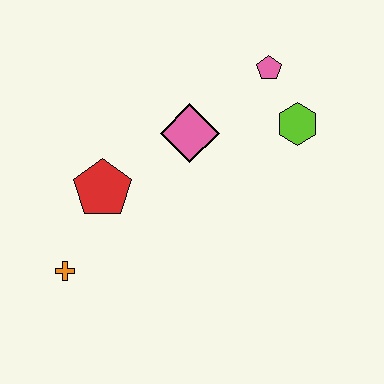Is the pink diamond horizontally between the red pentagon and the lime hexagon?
Yes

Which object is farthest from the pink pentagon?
The orange cross is farthest from the pink pentagon.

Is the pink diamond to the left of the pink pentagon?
Yes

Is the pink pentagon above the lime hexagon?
Yes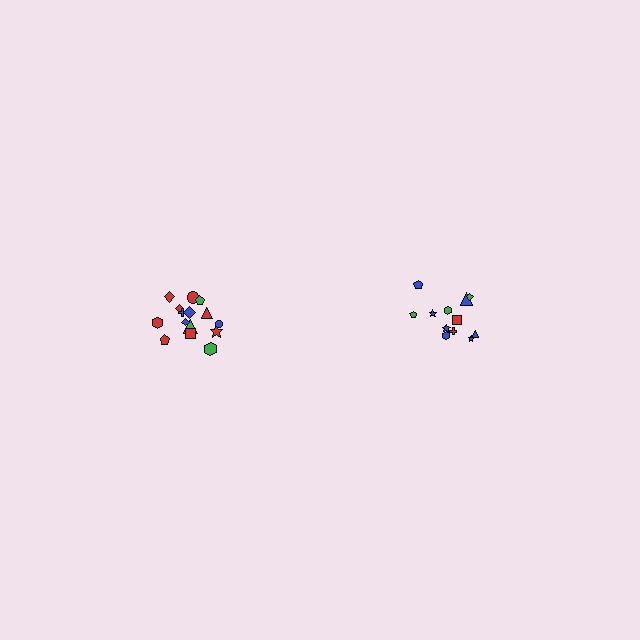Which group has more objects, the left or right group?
The left group.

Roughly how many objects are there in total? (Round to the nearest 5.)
Roughly 25 objects in total.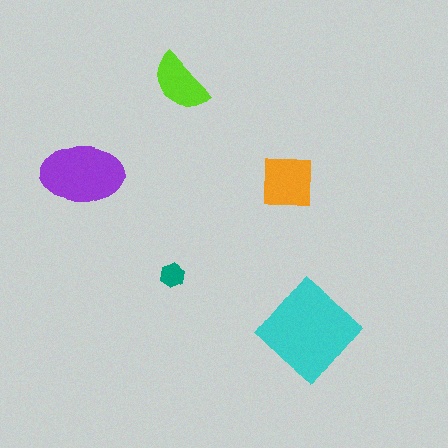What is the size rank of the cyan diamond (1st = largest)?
1st.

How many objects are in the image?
There are 5 objects in the image.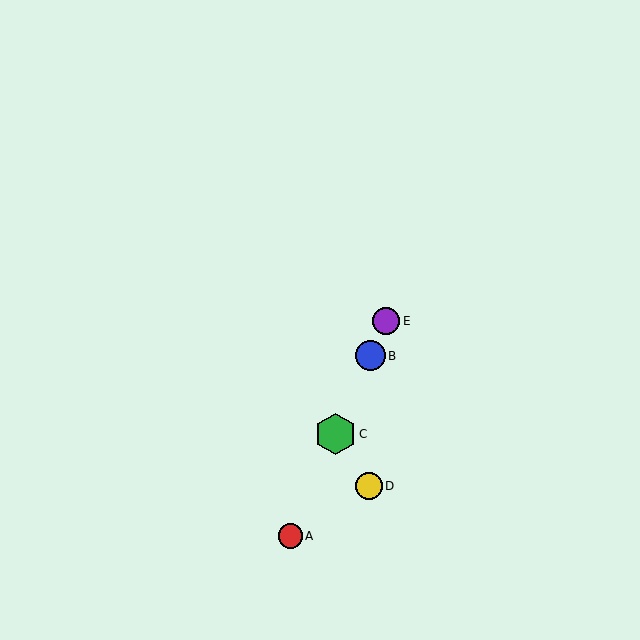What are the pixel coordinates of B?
Object B is at (370, 356).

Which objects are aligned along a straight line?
Objects A, B, C, E are aligned along a straight line.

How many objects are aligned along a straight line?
4 objects (A, B, C, E) are aligned along a straight line.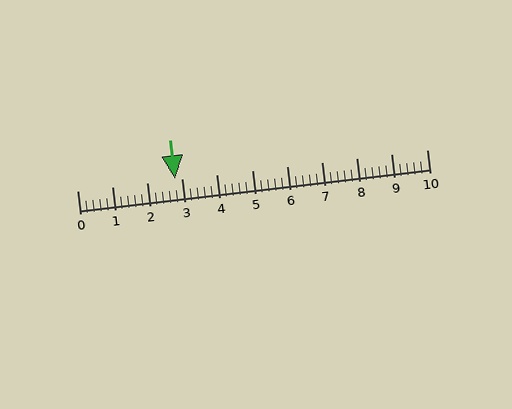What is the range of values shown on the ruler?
The ruler shows values from 0 to 10.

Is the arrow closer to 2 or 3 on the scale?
The arrow is closer to 3.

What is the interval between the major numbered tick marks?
The major tick marks are spaced 1 units apart.